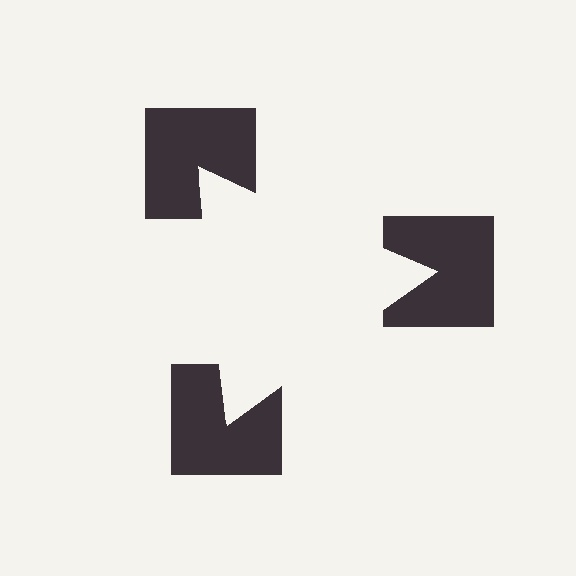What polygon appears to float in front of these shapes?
An illusory triangle — its edges are inferred from the aligned wedge cuts in the notched squares, not physically drawn.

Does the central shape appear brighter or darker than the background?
It typically appears slightly brighter than the background, even though no actual brightness change is drawn.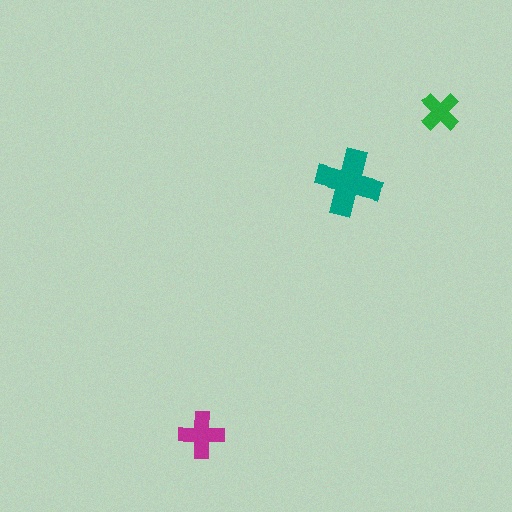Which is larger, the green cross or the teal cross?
The teal one.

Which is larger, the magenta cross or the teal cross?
The teal one.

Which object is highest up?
The green cross is topmost.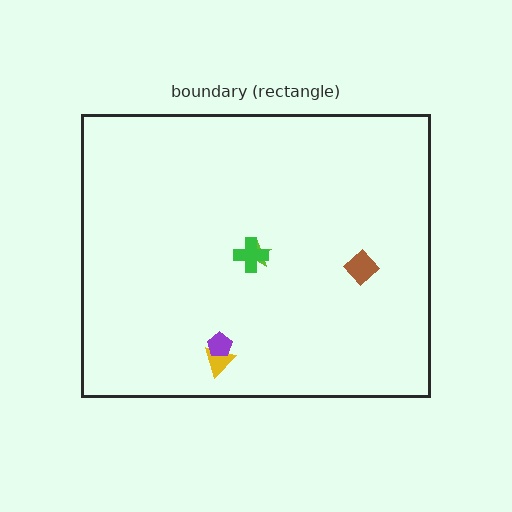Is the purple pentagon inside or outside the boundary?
Inside.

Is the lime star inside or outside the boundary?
Inside.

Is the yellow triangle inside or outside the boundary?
Inside.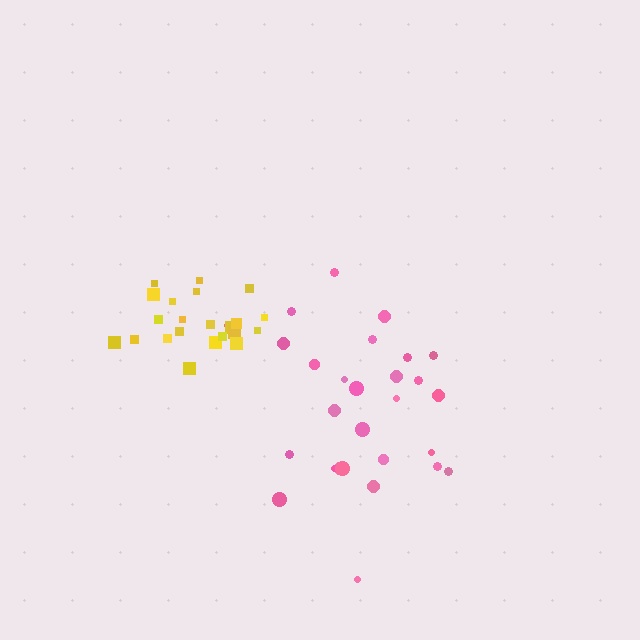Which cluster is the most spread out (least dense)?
Pink.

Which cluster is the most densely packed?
Yellow.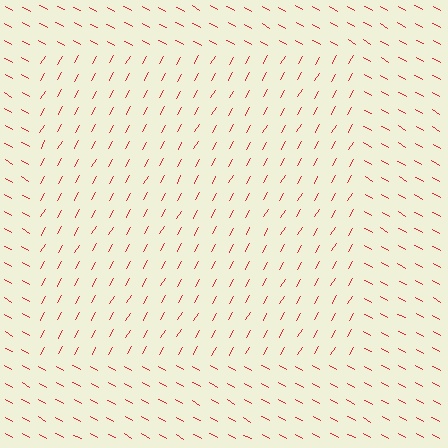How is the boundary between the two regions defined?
The boundary is defined purely by a change in line orientation (approximately 89 degrees difference). All lines are the same color and thickness.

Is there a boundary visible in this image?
Yes, there is a texture boundary formed by a change in line orientation.